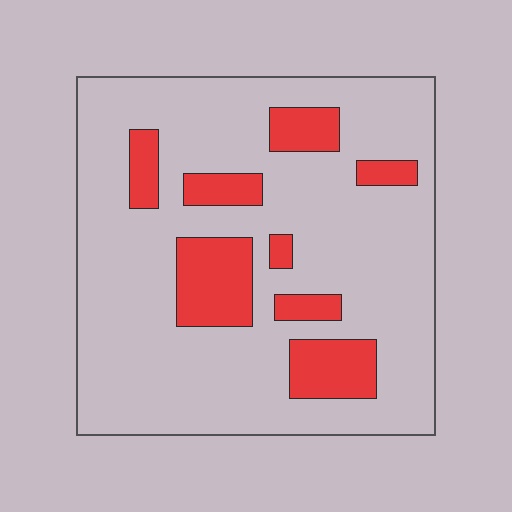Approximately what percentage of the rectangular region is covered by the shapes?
Approximately 20%.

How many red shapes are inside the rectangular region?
8.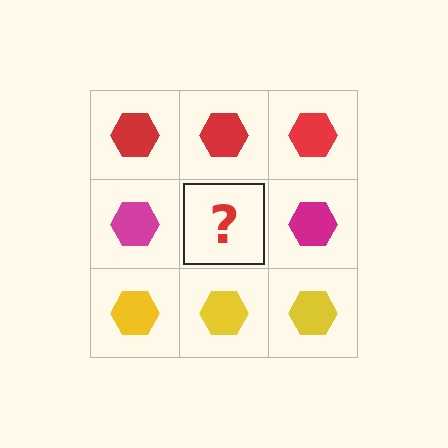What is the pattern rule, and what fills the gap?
The rule is that each row has a consistent color. The gap should be filled with a magenta hexagon.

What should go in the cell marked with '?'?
The missing cell should contain a magenta hexagon.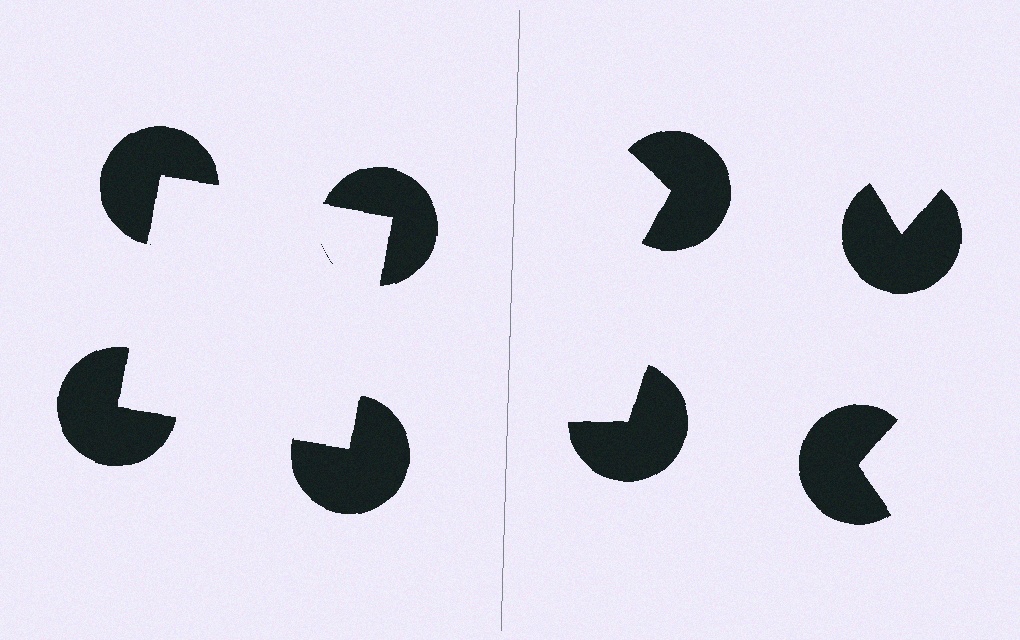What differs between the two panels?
The pac-man discs are positioned identically on both sides; only the wedge orientations differ. On the left they align to a square; on the right they are misaligned.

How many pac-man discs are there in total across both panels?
8 — 4 on each side.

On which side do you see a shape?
An illusory square appears on the left side. On the right side the wedge cuts are rotated, so no coherent shape forms.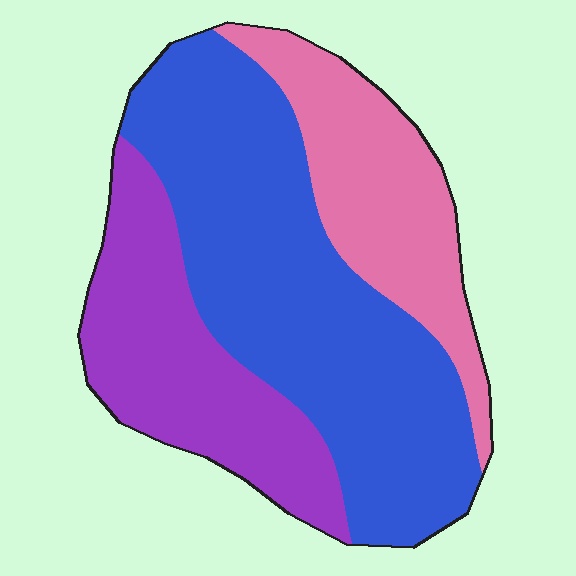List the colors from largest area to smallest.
From largest to smallest: blue, purple, pink.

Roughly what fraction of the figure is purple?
Purple covers 26% of the figure.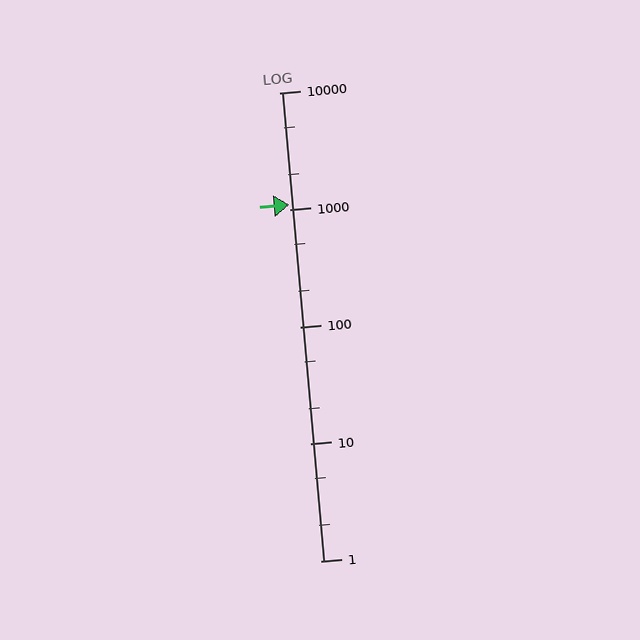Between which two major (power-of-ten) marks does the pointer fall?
The pointer is between 1000 and 10000.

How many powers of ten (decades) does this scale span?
The scale spans 4 decades, from 1 to 10000.